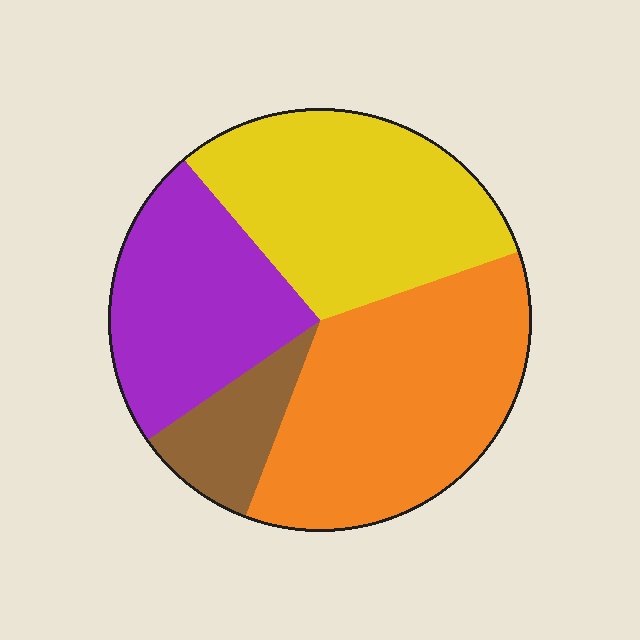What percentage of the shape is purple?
Purple takes up between a sixth and a third of the shape.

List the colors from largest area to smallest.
From largest to smallest: orange, yellow, purple, brown.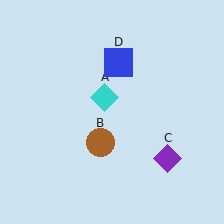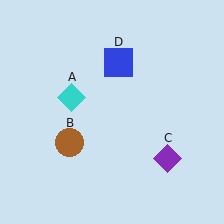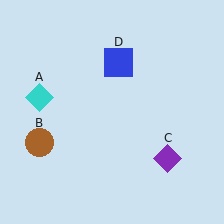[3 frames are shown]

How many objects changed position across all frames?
2 objects changed position: cyan diamond (object A), brown circle (object B).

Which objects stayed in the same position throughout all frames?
Purple diamond (object C) and blue square (object D) remained stationary.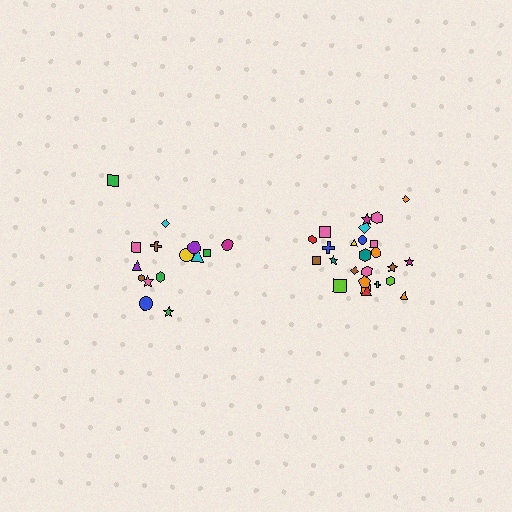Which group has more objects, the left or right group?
The right group.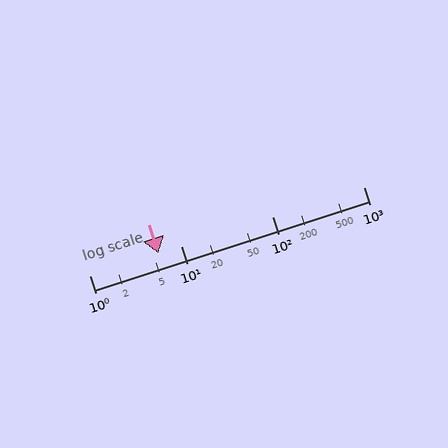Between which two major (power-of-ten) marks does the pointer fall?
The pointer is between 1 and 10.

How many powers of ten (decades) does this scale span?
The scale spans 3 decades, from 1 to 1000.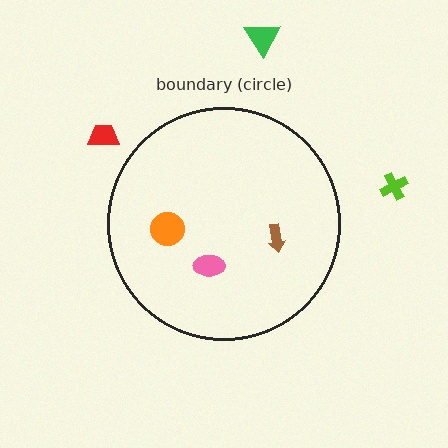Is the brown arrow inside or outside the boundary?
Inside.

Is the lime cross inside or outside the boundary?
Outside.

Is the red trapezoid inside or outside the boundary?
Outside.